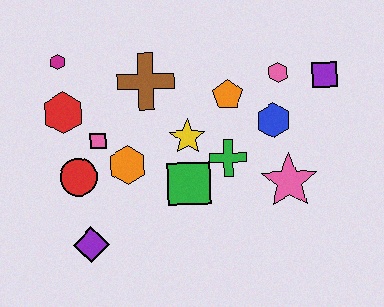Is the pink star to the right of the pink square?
Yes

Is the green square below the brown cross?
Yes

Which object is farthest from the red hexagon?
The purple square is farthest from the red hexagon.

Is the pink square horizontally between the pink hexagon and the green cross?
No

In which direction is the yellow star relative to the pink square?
The yellow star is to the right of the pink square.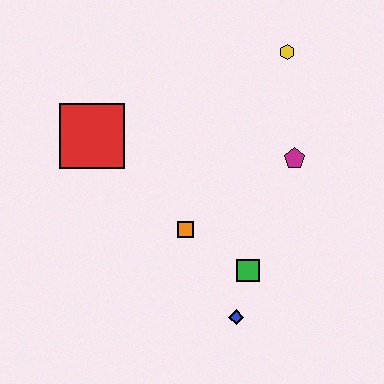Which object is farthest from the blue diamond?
The yellow hexagon is farthest from the blue diamond.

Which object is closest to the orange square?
The green square is closest to the orange square.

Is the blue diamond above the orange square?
No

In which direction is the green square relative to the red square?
The green square is to the right of the red square.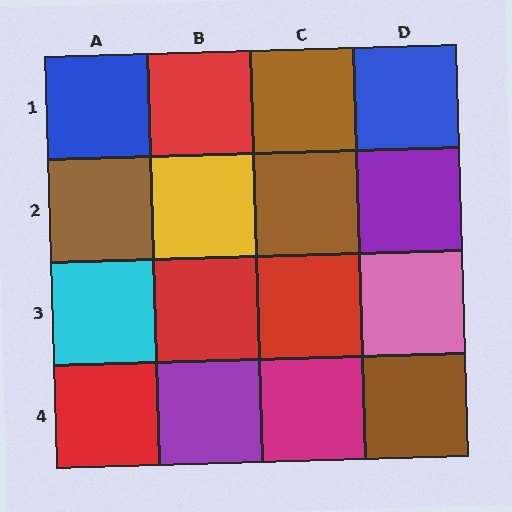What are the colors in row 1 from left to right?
Blue, red, brown, blue.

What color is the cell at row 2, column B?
Yellow.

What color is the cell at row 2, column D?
Purple.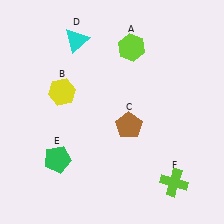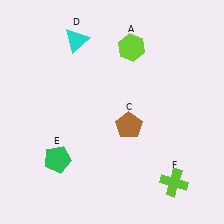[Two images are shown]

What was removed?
The yellow hexagon (B) was removed in Image 2.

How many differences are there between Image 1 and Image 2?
There is 1 difference between the two images.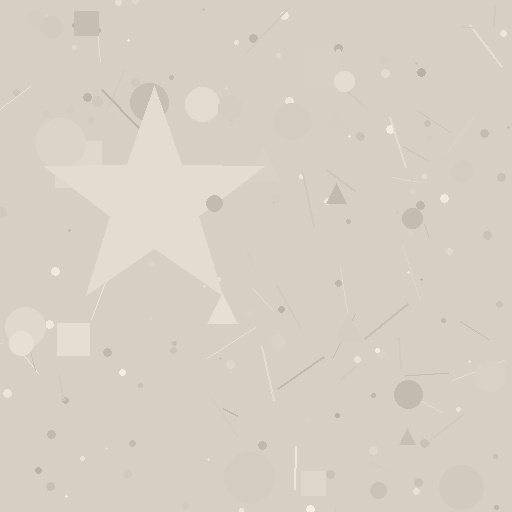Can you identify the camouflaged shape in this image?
The camouflaged shape is a star.